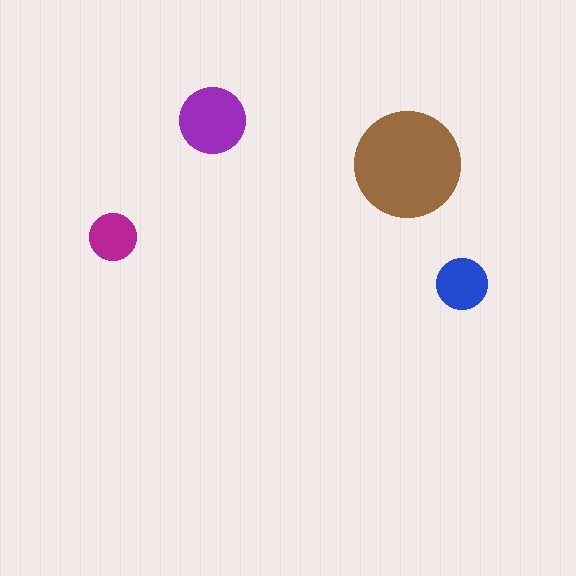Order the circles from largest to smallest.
the brown one, the purple one, the blue one, the magenta one.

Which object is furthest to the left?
The magenta circle is leftmost.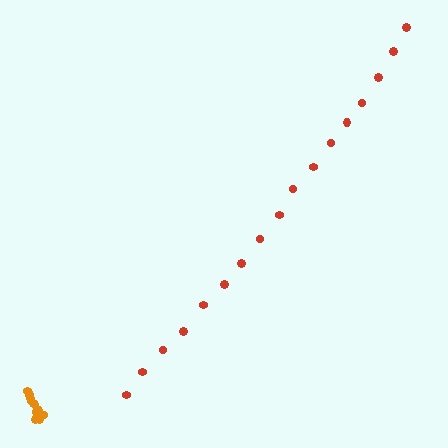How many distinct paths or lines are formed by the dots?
There are 2 distinct paths.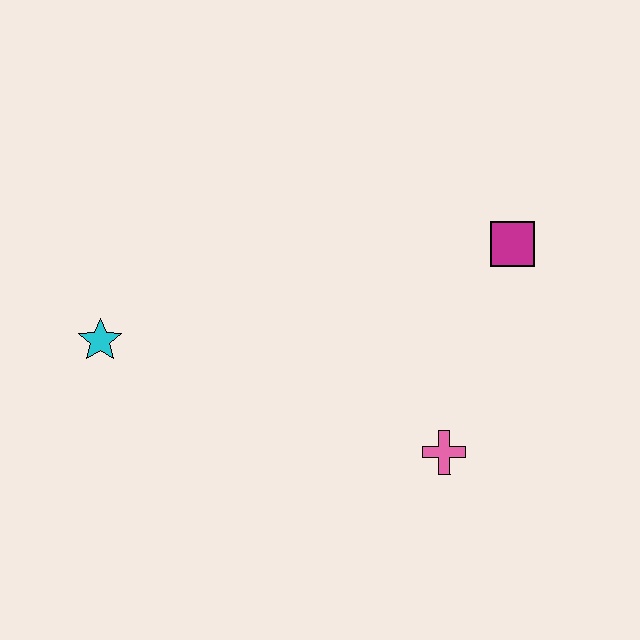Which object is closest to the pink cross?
The magenta square is closest to the pink cross.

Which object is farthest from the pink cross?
The cyan star is farthest from the pink cross.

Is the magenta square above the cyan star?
Yes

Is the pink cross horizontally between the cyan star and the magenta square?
Yes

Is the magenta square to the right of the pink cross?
Yes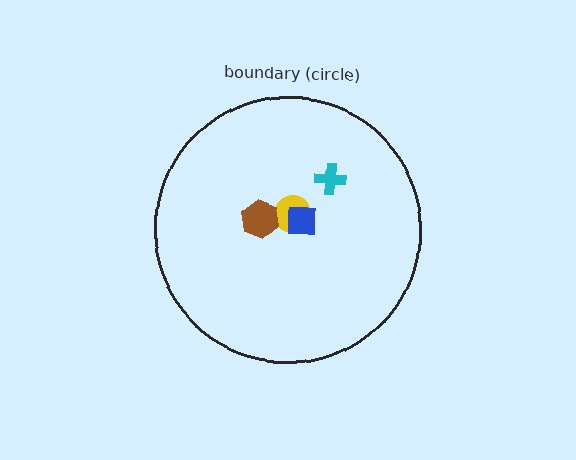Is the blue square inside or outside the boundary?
Inside.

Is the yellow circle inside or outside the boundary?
Inside.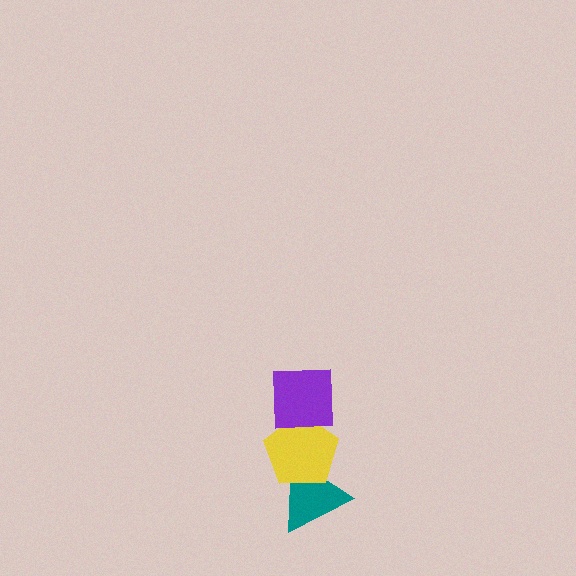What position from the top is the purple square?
The purple square is 1st from the top.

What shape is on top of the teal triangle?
The yellow pentagon is on top of the teal triangle.